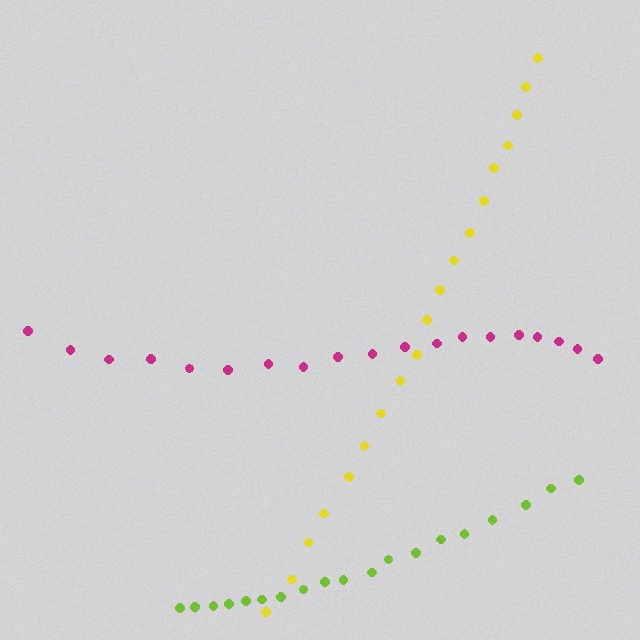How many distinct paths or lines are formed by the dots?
There are 3 distinct paths.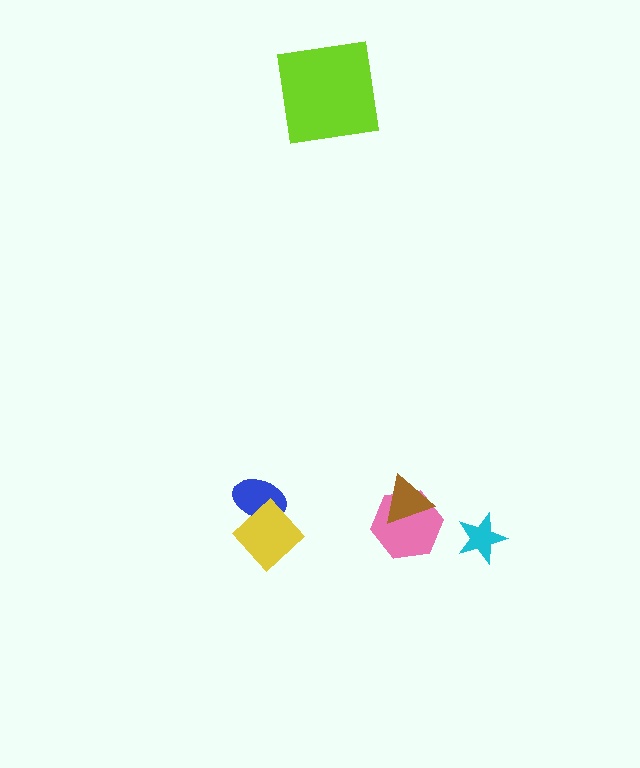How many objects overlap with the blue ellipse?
1 object overlaps with the blue ellipse.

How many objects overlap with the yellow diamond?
1 object overlaps with the yellow diamond.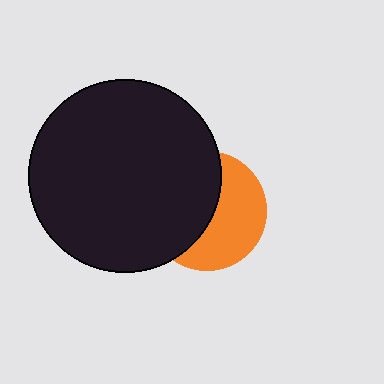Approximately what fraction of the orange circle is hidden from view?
Roughly 51% of the orange circle is hidden behind the black circle.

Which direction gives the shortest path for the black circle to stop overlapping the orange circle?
Moving left gives the shortest separation.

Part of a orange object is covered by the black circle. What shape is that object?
It is a circle.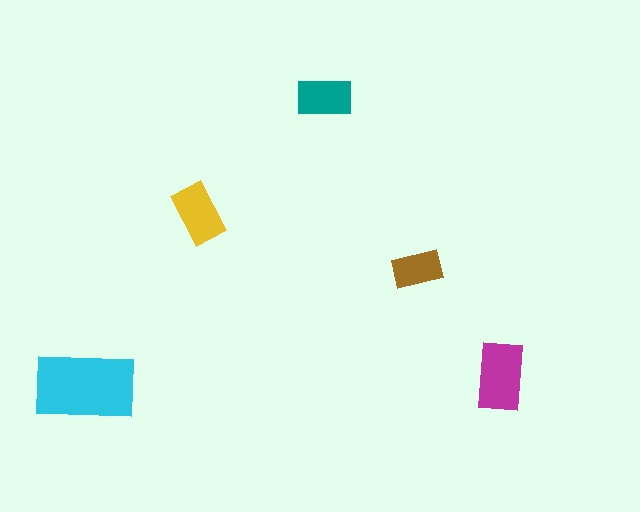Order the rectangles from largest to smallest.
the cyan one, the magenta one, the yellow one, the teal one, the brown one.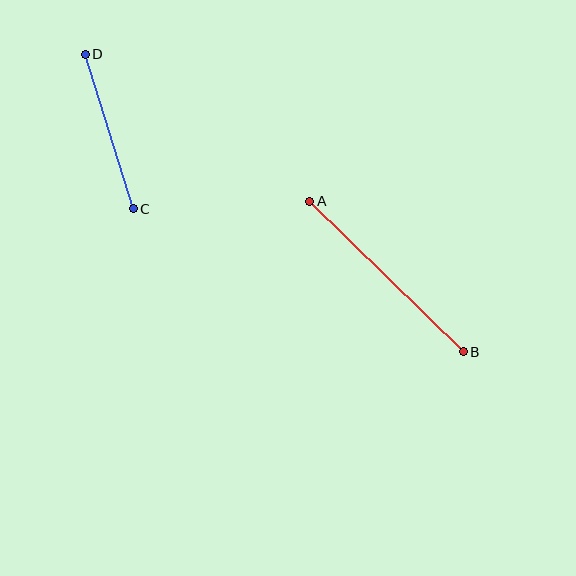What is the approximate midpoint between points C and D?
The midpoint is at approximately (109, 131) pixels.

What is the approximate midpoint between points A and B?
The midpoint is at approximately (387, 276) pixels.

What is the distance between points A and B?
The distance is approximately 215 pixels.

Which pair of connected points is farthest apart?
Points A and B are farthest apart.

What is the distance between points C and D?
The distance is approximately 162 pixels.